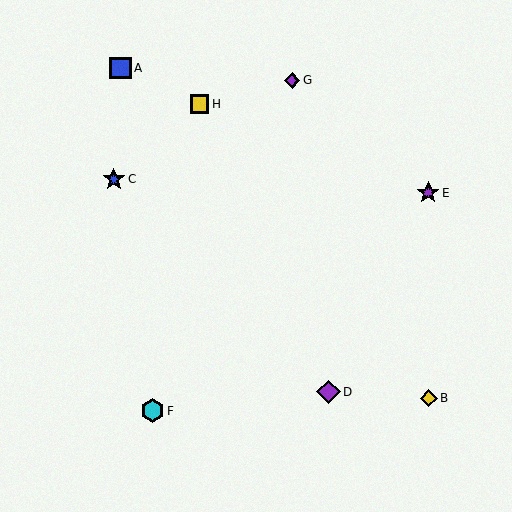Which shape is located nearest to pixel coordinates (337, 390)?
The purple diamond (labeled D) at (329, 392) is nearest to that location.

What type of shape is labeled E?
Shape E is a purple star.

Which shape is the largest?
The cyan hexagon (labeled F) is the largest.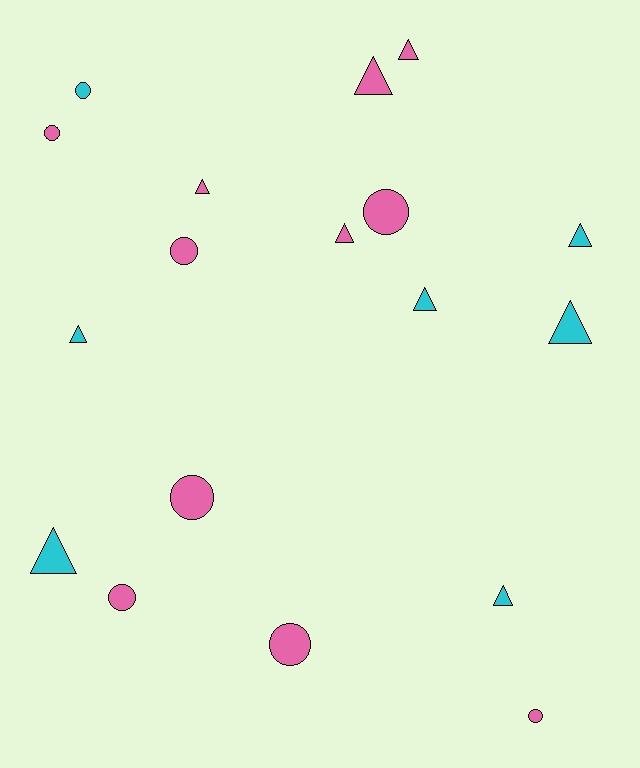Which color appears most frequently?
Pink, with 11 objects.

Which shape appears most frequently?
Triangle, with 10 objects.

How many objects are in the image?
There are 18 objects.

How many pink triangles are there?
There are 4 pink triangles.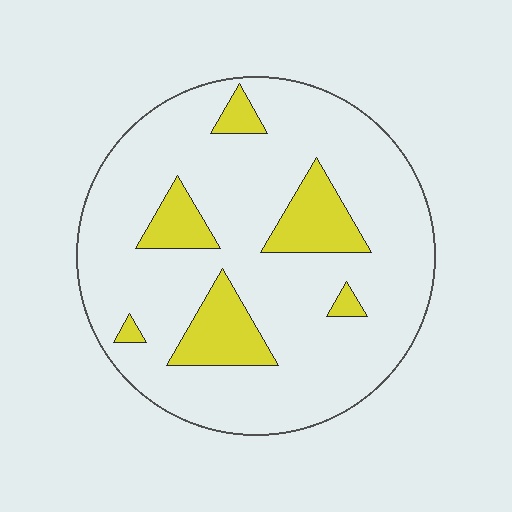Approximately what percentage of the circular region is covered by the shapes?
Approximately 15%.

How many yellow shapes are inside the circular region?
6.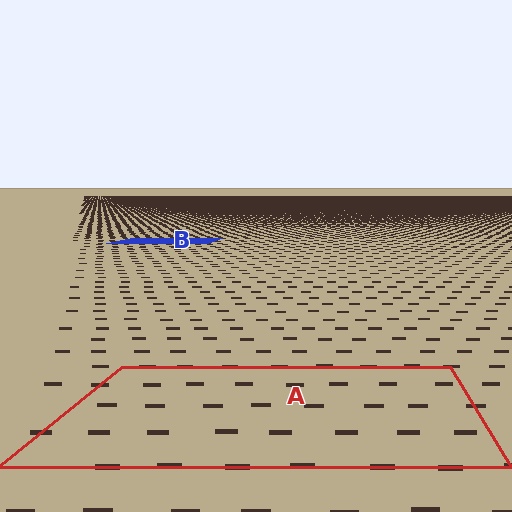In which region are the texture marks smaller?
The texture marks are smaller in region B, because it is farther away.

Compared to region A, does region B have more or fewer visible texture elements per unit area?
Region B has more texture elements per unit area — they are packed more densely because it is farther away.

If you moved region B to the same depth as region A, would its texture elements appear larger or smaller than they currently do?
They would appear larger. At a closer depth, the same texture elements are projected at a bigger on-screen size.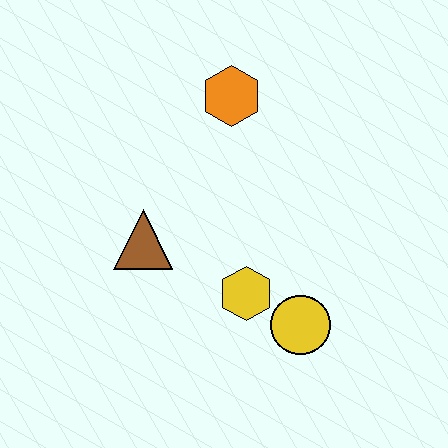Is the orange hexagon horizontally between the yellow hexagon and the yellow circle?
No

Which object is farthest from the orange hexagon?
The yellow circle is farthest from the orange hexagon.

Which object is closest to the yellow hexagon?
The yellow circle is closest to the yellow hexagon.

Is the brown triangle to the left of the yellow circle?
Yes